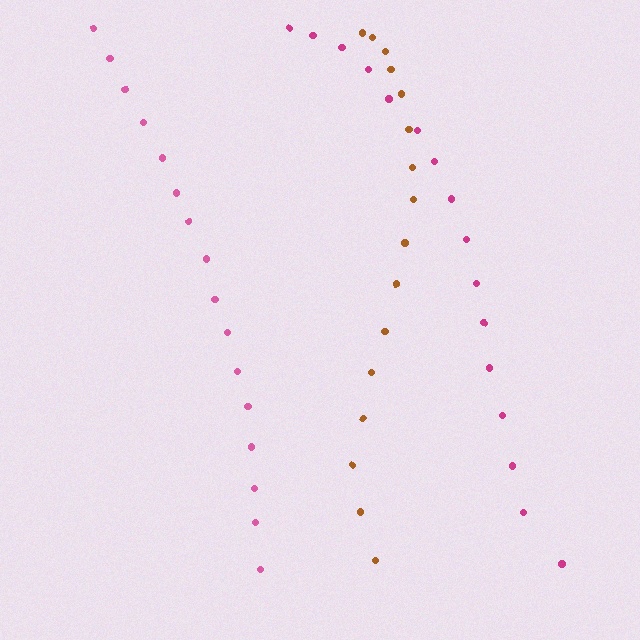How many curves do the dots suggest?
There are 3 distinct paths.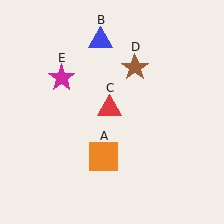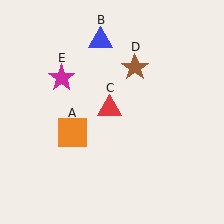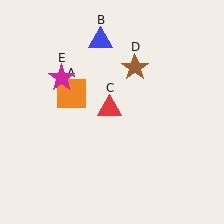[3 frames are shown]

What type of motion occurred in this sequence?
The orange square (object A) rotated clockwise around the center of the scene.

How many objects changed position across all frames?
1 object changed position: orange square (object A).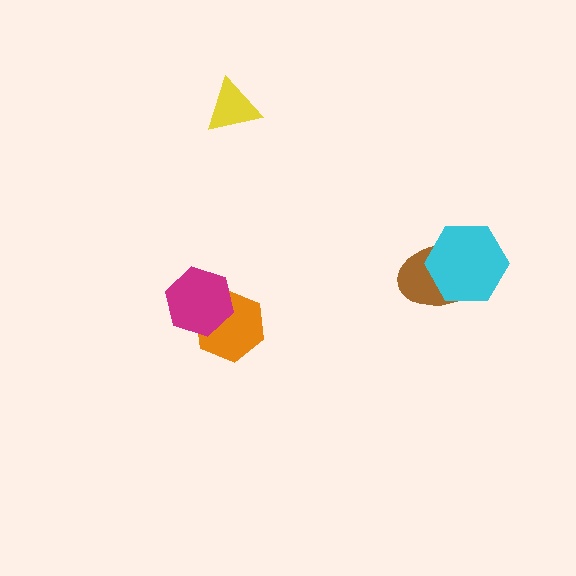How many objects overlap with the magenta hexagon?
1 object overlaps with the magenta hexagon.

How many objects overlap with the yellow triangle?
0 objects overlap with the yellow triangle.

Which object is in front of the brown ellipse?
The cyan hexagon is in front of the brown ellipse.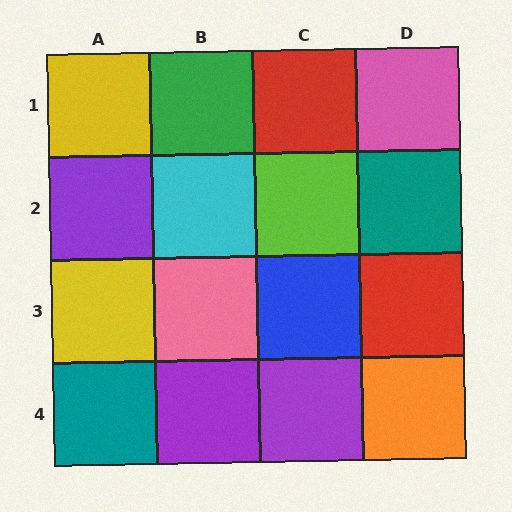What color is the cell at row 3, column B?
Pink.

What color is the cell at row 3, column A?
Yellow.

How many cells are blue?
1 cell is blue.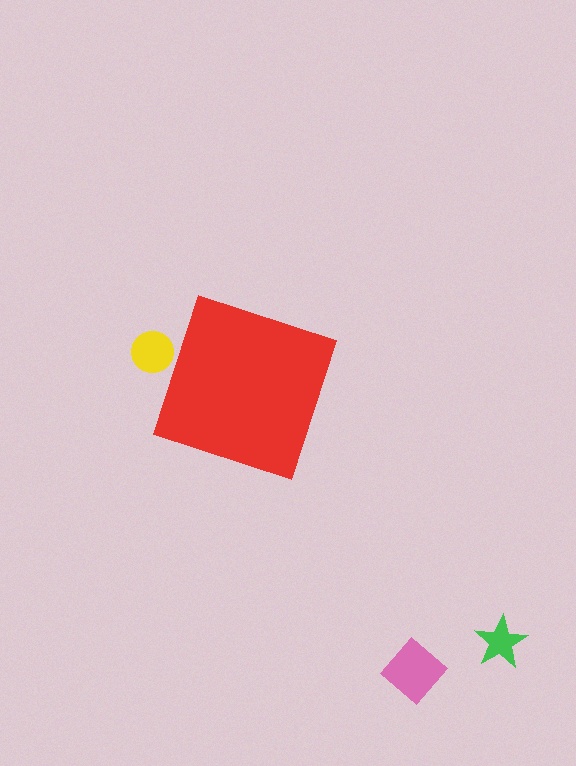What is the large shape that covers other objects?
A red diamond.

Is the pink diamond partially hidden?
No, the pink diamond is fully visible.